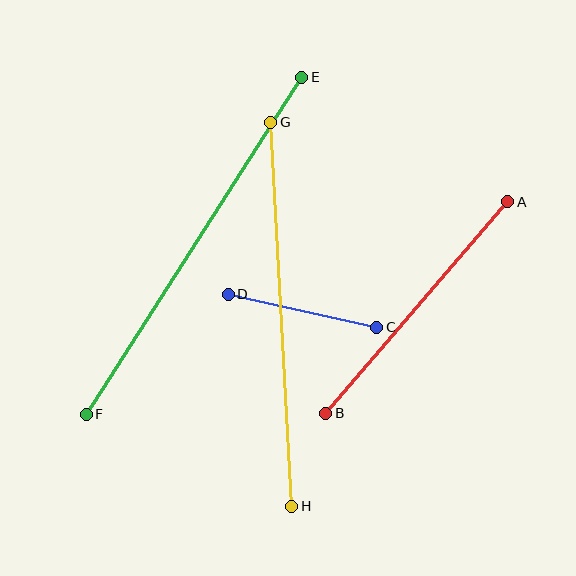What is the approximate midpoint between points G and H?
The midpoint is at approximately (281, 314) pixels.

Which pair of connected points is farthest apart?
Points E and F are farthest apart.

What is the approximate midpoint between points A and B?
The midpoint is at approximately (417, 307) pixels.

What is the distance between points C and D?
The distance is approximately 152 pixels.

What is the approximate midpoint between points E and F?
The midpoint is at approximately (194, 246) pixels.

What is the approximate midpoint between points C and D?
The midpoint is at approximately (302, 311) pixels.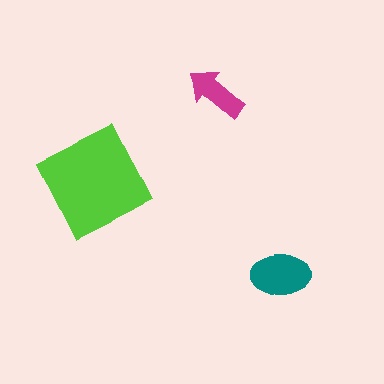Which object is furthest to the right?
The teal ellipse is rightmost.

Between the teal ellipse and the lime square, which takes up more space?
The lime square.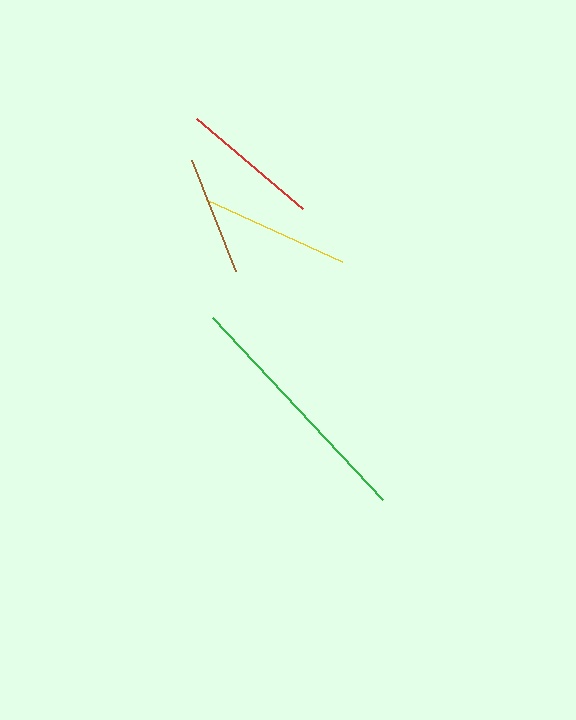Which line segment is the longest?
The green line is the longest at approximately 249 pixels.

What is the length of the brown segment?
The brown segment is approximately 119 pixels long.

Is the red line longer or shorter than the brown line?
The red line is longer than the brown line.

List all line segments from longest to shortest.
From longest to shortest: green, yellow, red, brown.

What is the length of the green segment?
The green segment is approximately 249 pixels long.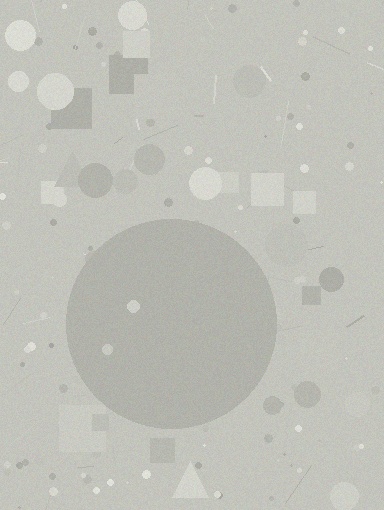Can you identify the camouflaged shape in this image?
The camouflaged shape is a circle.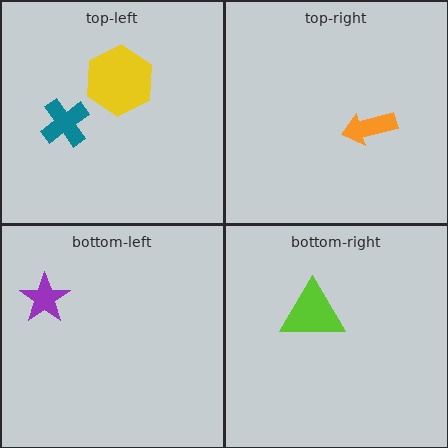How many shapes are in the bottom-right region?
1.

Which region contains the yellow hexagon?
The top-left region.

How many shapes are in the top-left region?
2.